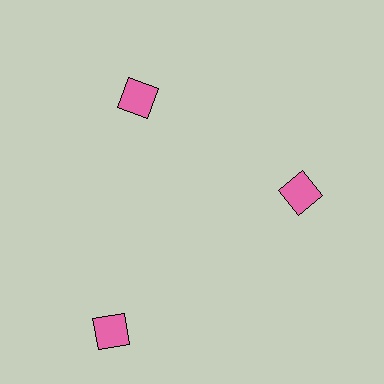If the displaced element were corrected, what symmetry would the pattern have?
It would have 3-fold rotational symmetry — the pattern would map onto itself every 120 degrees.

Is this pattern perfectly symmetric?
No. The 3 pink diamonds are arranged in a ring, but one element near the 7 o'clock position is pushed outward from the center, breaking the 3-fold rotational symmetry.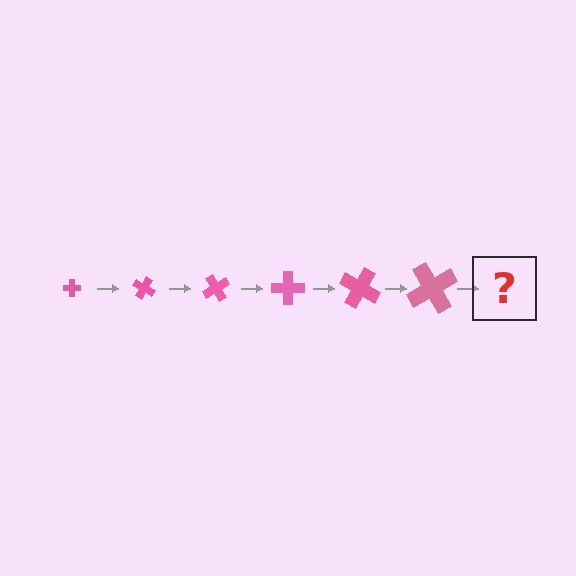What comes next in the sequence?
The next element should be a cross, larger than the previous one and rotated 180 degrees from the start.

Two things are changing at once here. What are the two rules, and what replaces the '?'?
The two rules are that the cross grows larger each step and it rotates 30 degrees each step. The '?' should be a cross, larger than the previous one and rotated 180 degrees from the start.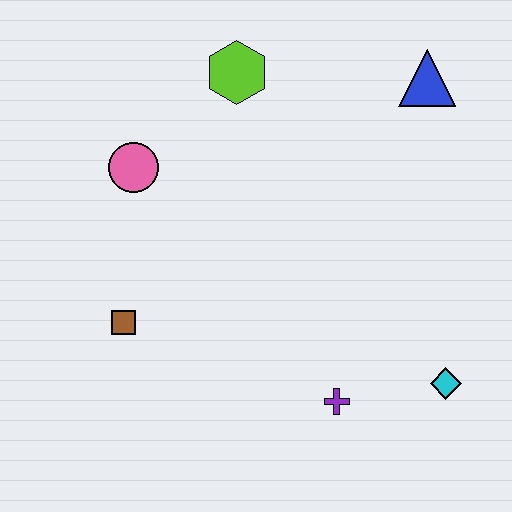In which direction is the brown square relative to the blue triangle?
The brown square is to the left of the blue triangle.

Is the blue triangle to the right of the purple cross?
Yes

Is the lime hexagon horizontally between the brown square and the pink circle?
No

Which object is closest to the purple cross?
The cyan diamond is closest to the purple cross.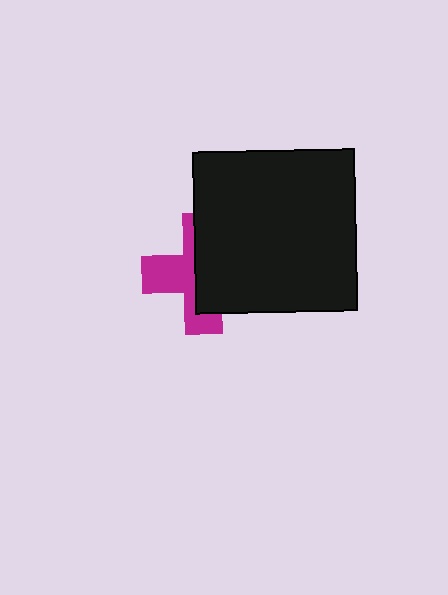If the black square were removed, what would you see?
You would see the complete magenta cross.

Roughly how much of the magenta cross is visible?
About half of it is visible (roughly 45%).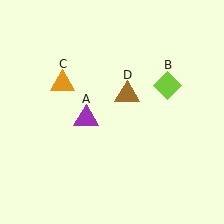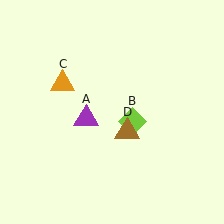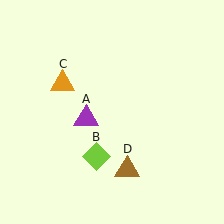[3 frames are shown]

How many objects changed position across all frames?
2 objects changed position: lime diamond (object B), brown triangle (object D).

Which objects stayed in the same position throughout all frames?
Purple triangle (object A) and orange triangle (object C) remained stationary.